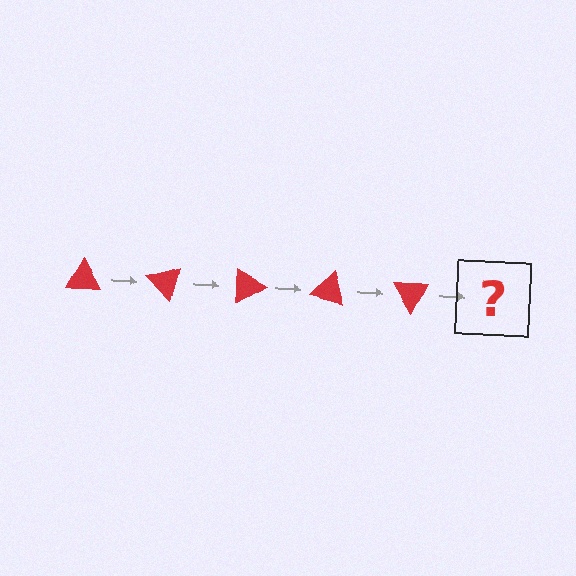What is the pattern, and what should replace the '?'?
The pattern is that the triangle rotates 45 degrees each step. The '?' should be a red triangle rotated 225 degrees.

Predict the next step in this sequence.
The next step is a red triangle rotated 225 degrees.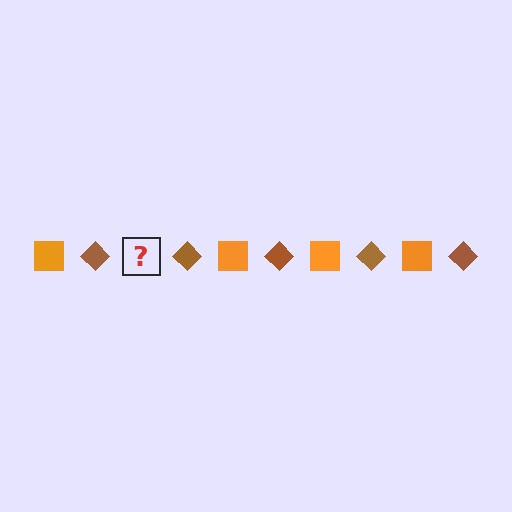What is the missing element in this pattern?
The missing element is an orange square.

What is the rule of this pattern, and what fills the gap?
The rule is that the pattern alternates between orange square and brown diamond. The gap should be filled with an orange square.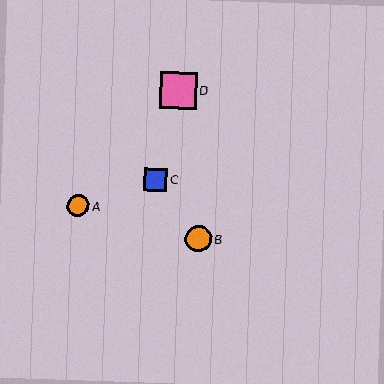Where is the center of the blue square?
The center of the blue square is at (156, 180).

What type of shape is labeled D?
Shape D is a pink square.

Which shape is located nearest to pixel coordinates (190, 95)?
The pink square (labeled D) at (178, 90) is nearest to that location.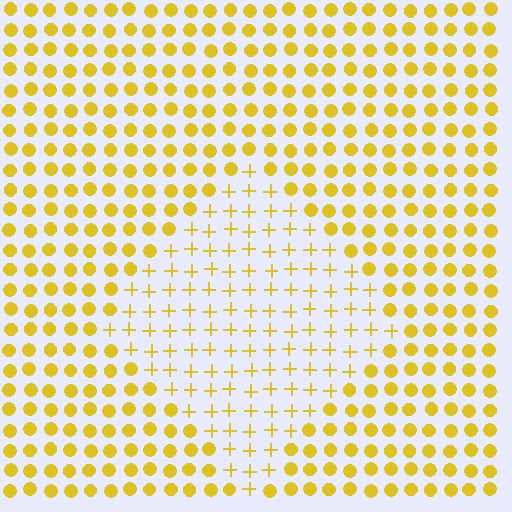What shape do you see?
I see a diamond.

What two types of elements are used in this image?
The image uses plus signs inside the diamond region and circles outside it.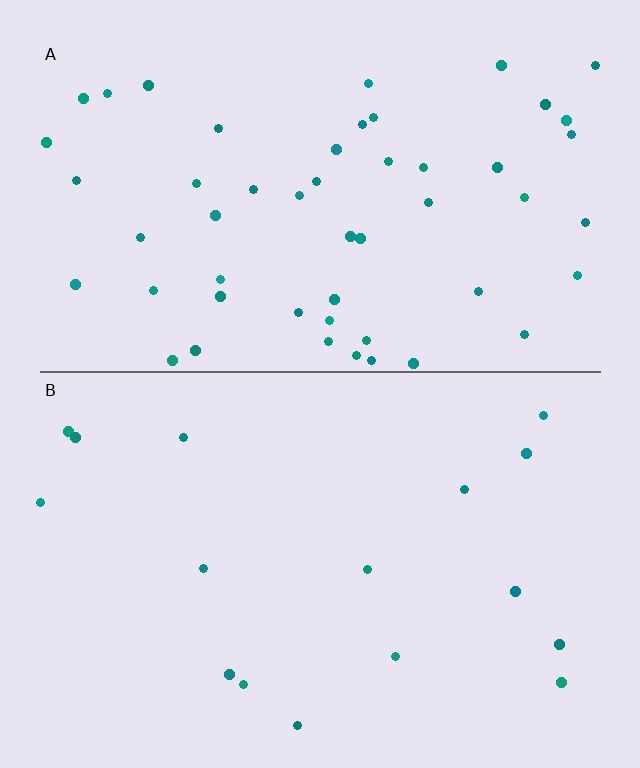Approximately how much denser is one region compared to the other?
Approximately 3.1× — region A over region B.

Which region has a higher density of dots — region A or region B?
A (the top).